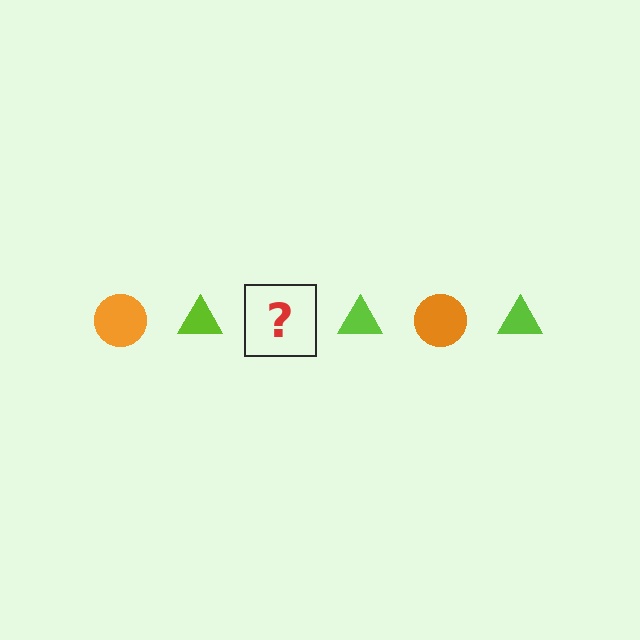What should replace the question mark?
The question mark should be replaced with an orange circle.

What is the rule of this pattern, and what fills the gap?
The rule is that the pattern alternates between orange circle and lime triangle. The gap should be filled with an orange circle.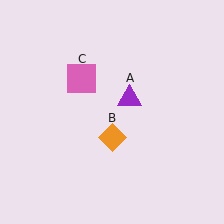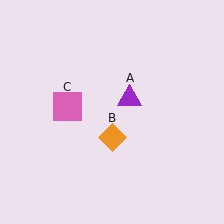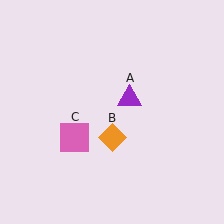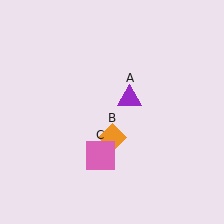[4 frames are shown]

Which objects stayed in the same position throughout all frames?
Purple triangle (object A) and orange diamond (object B) remained stationary.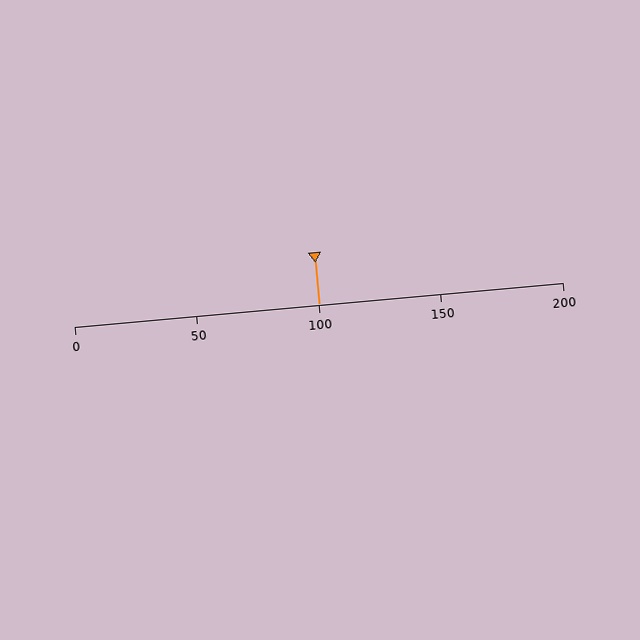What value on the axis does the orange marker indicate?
The marker indicates approximately 100.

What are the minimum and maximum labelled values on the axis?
The axis runs from 0 to 200.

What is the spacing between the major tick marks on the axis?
The major ticks are spaced 50 apart.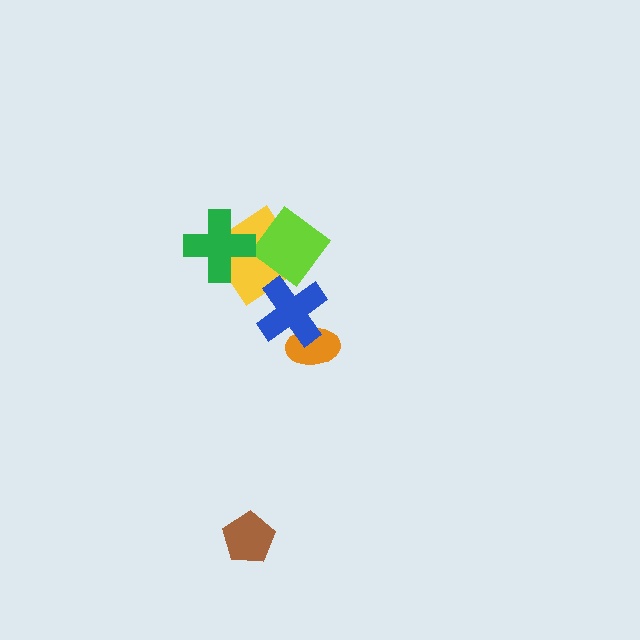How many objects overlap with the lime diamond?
2 objects overlap with the lime diamond.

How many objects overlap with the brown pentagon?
0 objects overlap with the brown pentagon.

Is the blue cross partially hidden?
No, no other shape covers it.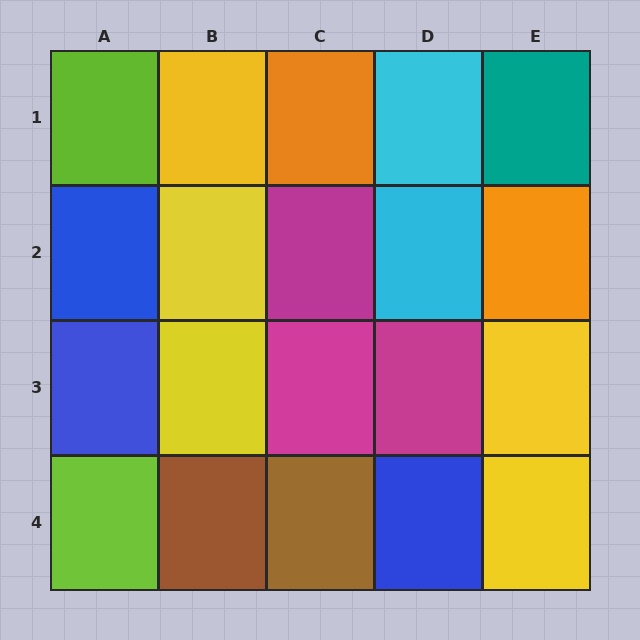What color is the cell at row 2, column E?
Orange.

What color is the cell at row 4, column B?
Brown.